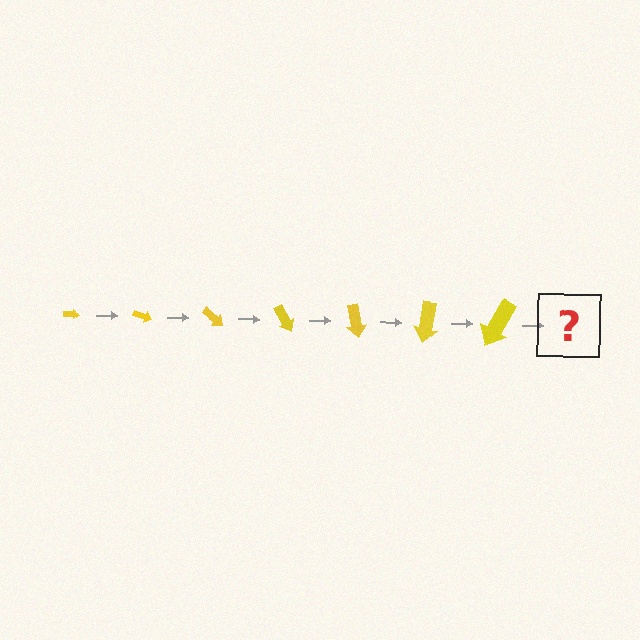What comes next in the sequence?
The next element should be an arrow, larger than the previous one and rotated 140 degrees from the start.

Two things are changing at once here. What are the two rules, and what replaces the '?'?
The two rules are that the arrow grows larger each step and it rotates 20 degrees each step. The '?' should be an arrow, larger than the previous one and rotated 140 degrees from the start.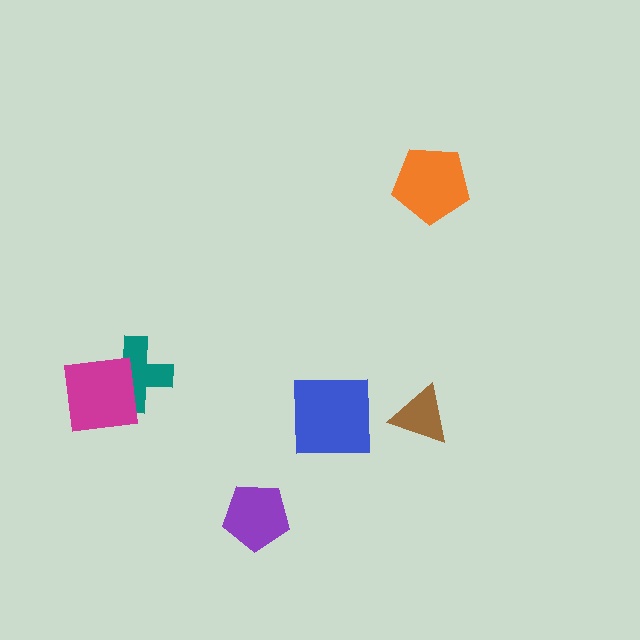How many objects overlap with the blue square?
0 objects overlap with the blue square.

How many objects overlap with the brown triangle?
0 objects overlap with the brown triangle.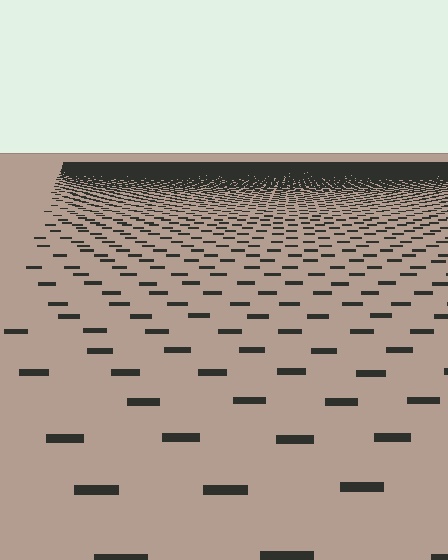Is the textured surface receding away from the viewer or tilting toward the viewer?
The surface is receding away from the viewer. Texture elements get smaller and denser toward the top.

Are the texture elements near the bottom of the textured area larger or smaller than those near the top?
Larger. Near the bottom, elements are closer to the viewer and appear at a bigger on-screen size.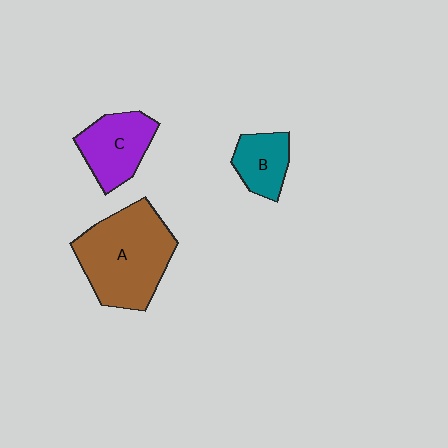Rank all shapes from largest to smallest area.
From largest to smallest: A (brown), C (purple), B (teal).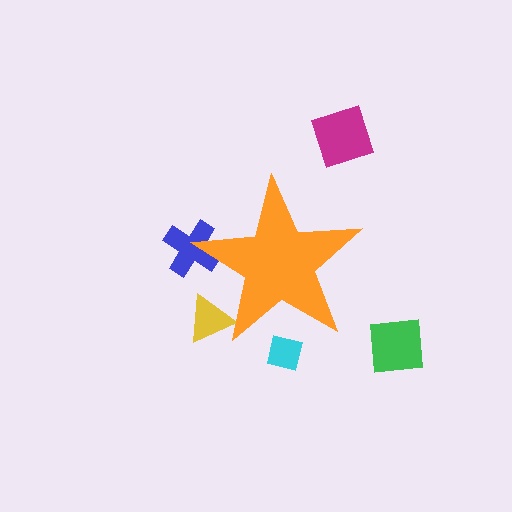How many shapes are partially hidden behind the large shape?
3 shapes are partially hidden.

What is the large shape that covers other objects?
An orange star.